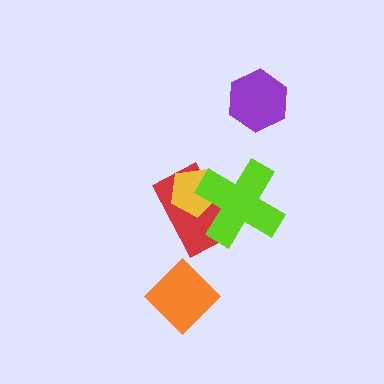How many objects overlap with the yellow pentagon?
2 objects overlap with the yellow pentagon.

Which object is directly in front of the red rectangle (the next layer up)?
The yellow pentagon is directly in front of the red rectangle.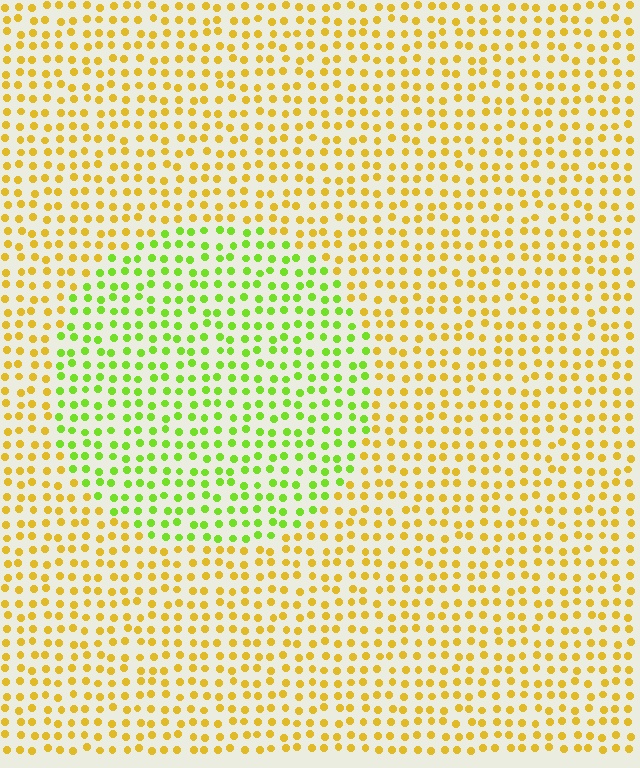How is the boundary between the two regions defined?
The boundary is defined purely by a slight shift in hue (about 48 degrees). Spacing, size, and orientation are identical on both sides.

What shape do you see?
I see a circle.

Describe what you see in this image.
The image is filled with small yellow elements in a uniform arrangement. A circle-shaped region is visible where the elements are tinted to a slightly different hue, forming a subtle color boundary.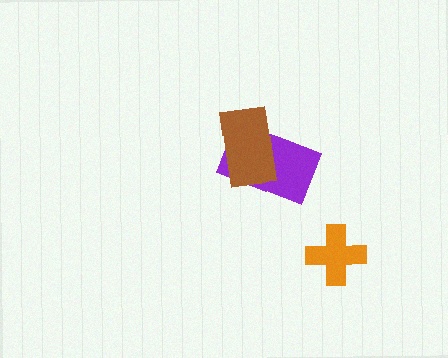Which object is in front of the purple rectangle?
The brown rectangle is in front of the purple rectangle.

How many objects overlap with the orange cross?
0 objects overlap with the orange cross.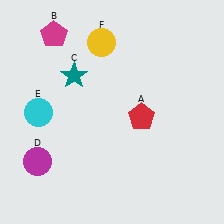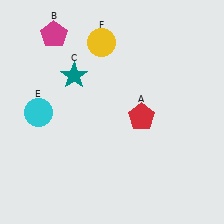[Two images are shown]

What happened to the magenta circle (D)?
The magenta circle (D) was removed in Image 2. It was in the bottom-left area of Image 1.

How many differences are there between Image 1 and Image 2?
There is 1 difference between the two images.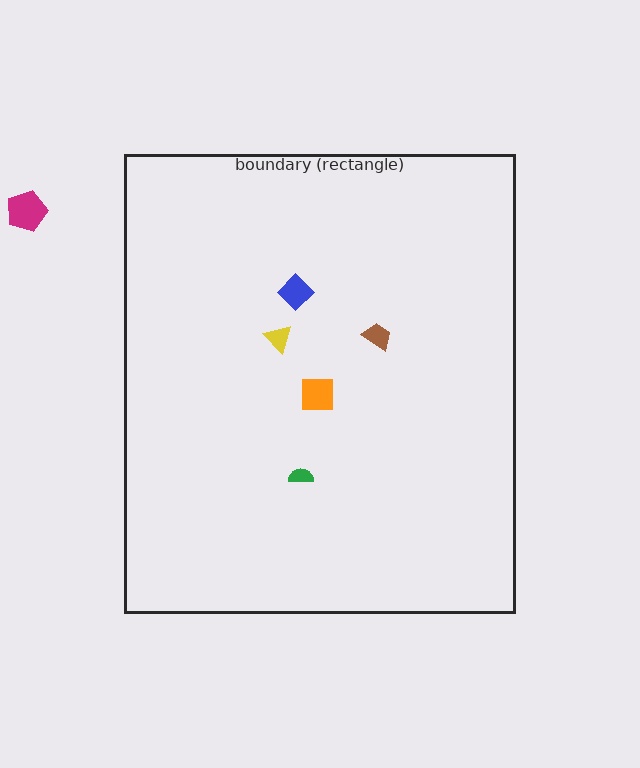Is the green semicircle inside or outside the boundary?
Inside.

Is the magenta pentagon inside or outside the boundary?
Outside.